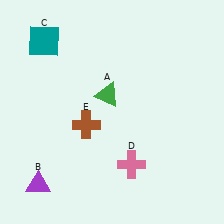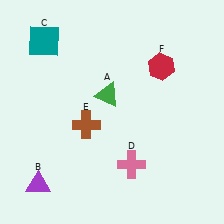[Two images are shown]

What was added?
A red hexagon (F) was added in Image 2.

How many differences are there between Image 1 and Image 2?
There is 1 difference between the two images.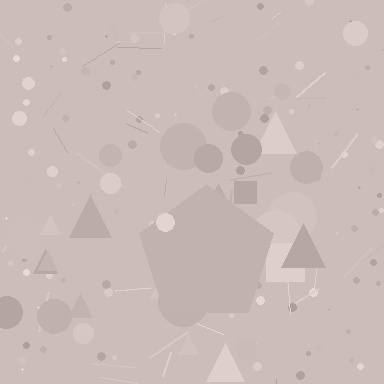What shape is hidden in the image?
A pentagon is hidden in the image.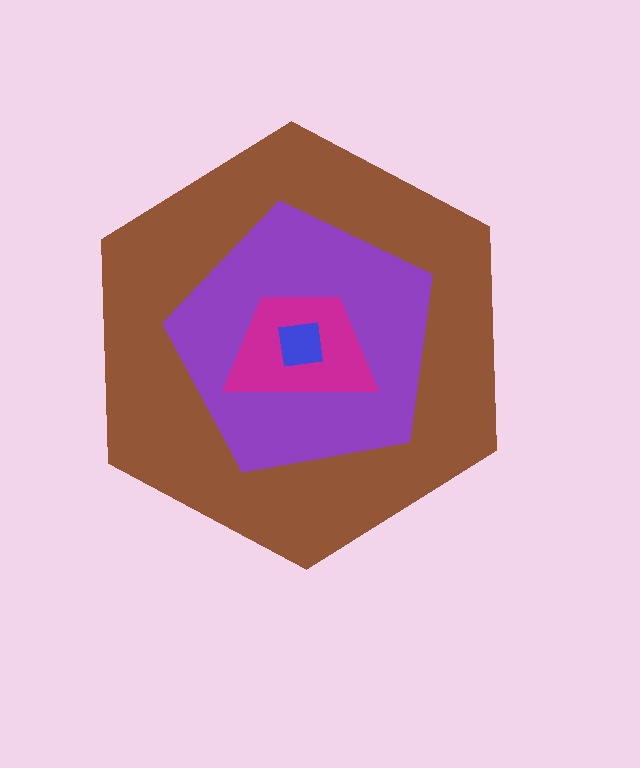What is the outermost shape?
The brown hexagon.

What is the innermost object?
The blue square.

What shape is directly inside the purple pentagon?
The magenta trapezoid.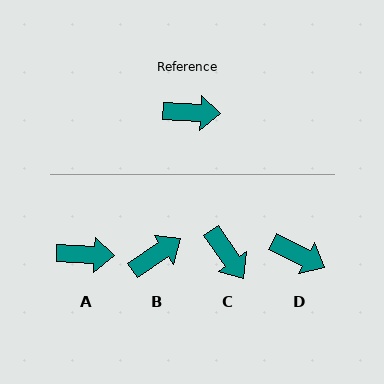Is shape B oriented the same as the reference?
No, it is off by about 36 degrees.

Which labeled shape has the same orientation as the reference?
A.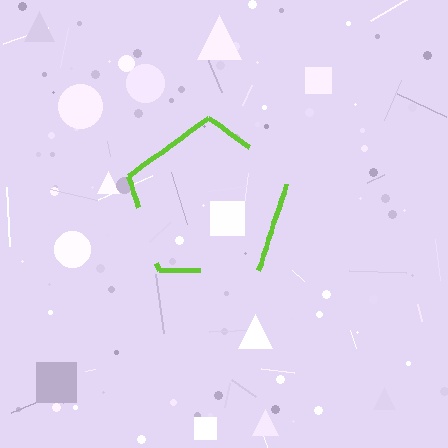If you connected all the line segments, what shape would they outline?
They would outline a pentagon.